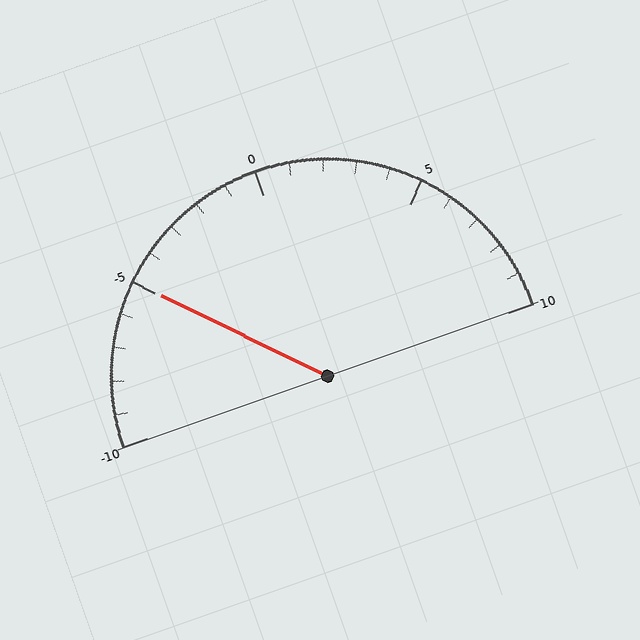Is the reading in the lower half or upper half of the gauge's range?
The reading is in the lower half of the range (-10 to 10).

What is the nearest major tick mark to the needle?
The nearest major tick mark is -5.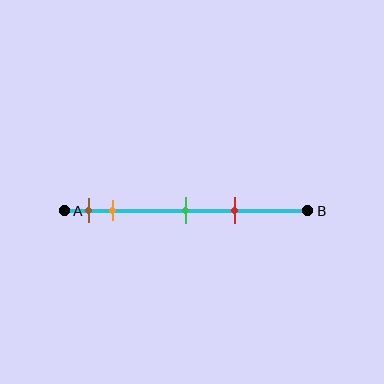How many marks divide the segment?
There are 4 marks dividing the segment.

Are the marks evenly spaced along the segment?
No, the marks are not evenly spaced.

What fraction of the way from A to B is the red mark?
The red mark is approximately 70% (0.7) of the way from A to B.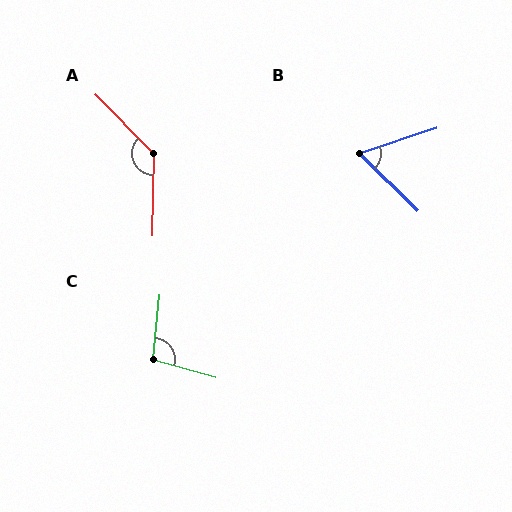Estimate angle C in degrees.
Approximately 101 degrees.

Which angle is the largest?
A, at approximately 134 degrees.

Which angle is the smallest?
B, at approximately 63 degrees.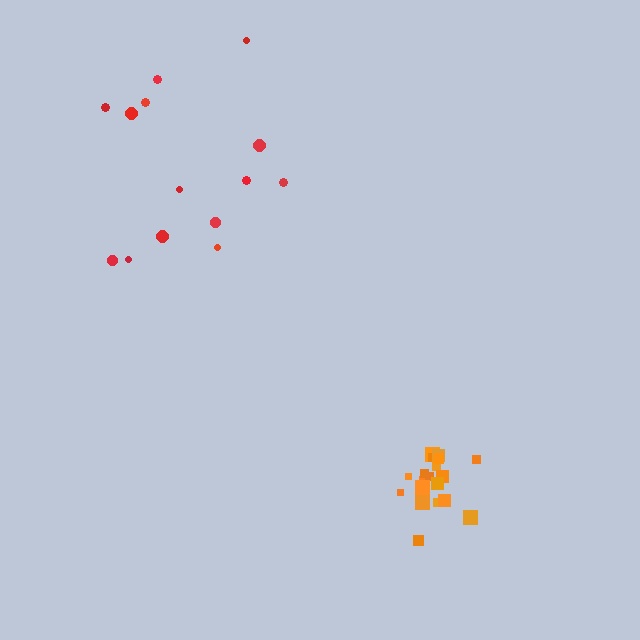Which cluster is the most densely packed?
Orange.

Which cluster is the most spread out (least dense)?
Red.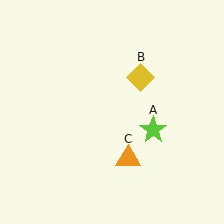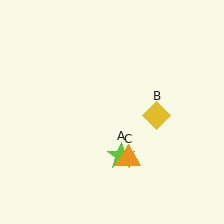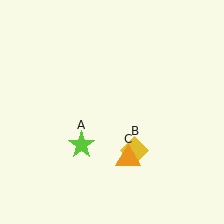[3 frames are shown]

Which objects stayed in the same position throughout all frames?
Orange triangle (object C) remained stationary.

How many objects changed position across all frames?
2 objects changed position: lime star (object A), yellow diamond (object B).